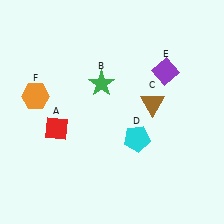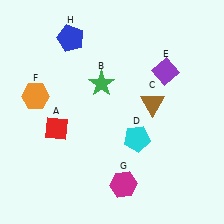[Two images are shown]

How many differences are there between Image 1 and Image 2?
There are 2 differences between the two images.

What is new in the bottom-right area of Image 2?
A magenta hexagon (G) was added in the bottom-right area of Image 2.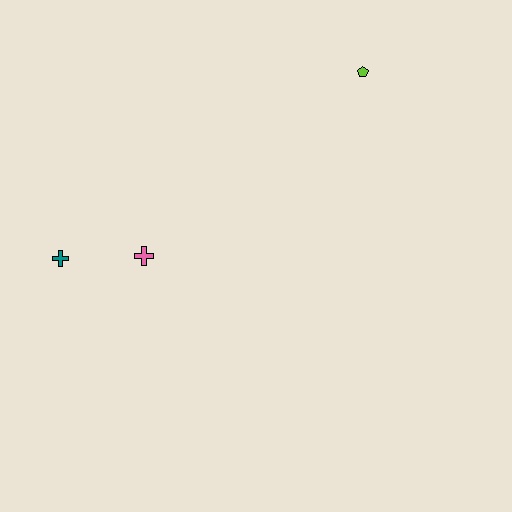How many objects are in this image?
There are 3 objects.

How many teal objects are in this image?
There is 1 teal object.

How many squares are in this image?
There are no squares.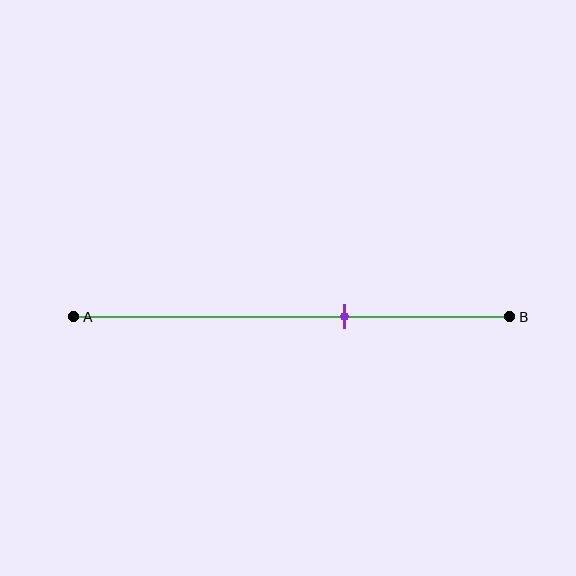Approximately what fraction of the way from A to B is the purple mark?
The purple mark is approximately 60% of the way from A to B.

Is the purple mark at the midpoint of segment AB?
No, the mark is at about 60% from A, not at the 50% midpoint.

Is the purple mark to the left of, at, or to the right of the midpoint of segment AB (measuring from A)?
The purple mark is to the right of the midpoint of segment AB.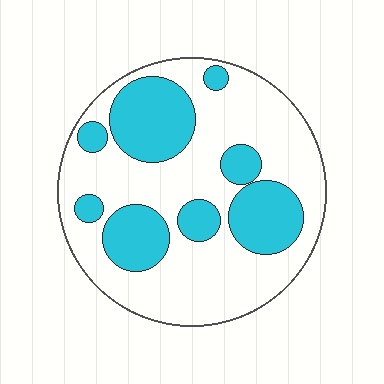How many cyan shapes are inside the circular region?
8.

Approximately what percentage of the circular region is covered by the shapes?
Approximately 35%.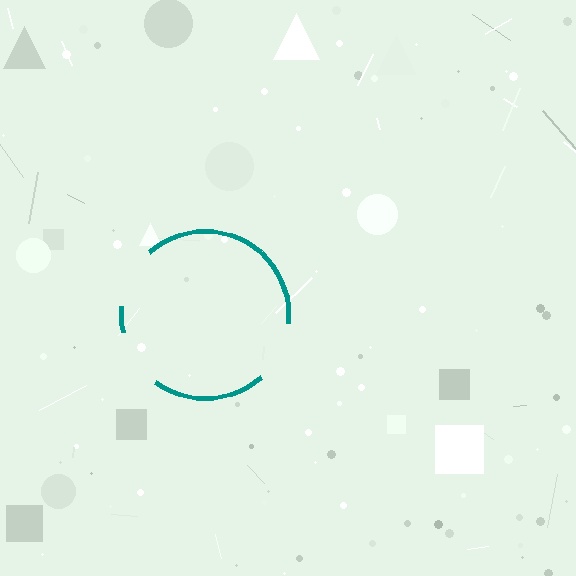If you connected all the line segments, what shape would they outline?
They would outline a circle.